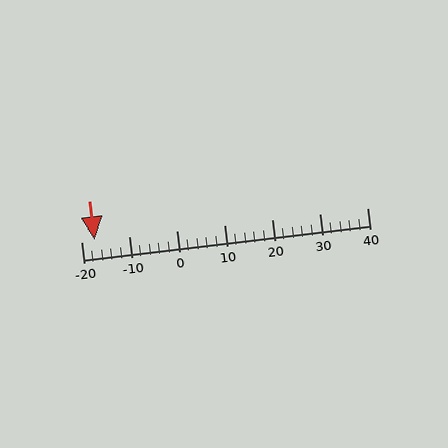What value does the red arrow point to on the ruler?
The red arrow points to approximately -17.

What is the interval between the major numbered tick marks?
The major tick marks are spaced 10 units apart.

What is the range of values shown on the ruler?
The ruler shows values from -20 to 40.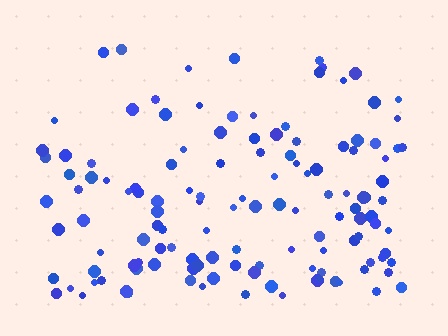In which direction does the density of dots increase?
From top to bottom, with the bottom side densest.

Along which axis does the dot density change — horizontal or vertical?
Vertical.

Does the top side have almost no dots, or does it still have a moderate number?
Still a moderate number, just noticeably fewer than the bottom.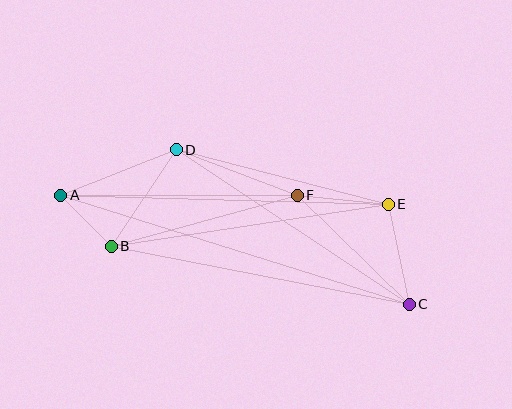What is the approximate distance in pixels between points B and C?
The distance between B and C is approximately 303 pixels.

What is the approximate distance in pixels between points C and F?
The distance between C and F is approximately 156 pixels.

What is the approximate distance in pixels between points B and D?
The distance between B and D is approximately 116 pixels.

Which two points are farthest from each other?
Points A and C are farthest from each other.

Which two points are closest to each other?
Points A and B are closest to each other.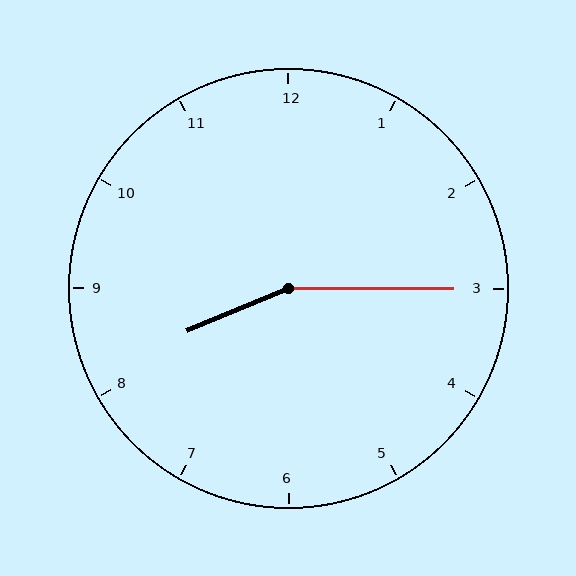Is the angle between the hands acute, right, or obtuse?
It is obtuse.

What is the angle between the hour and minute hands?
Approximately 158 degrees.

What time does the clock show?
8:15.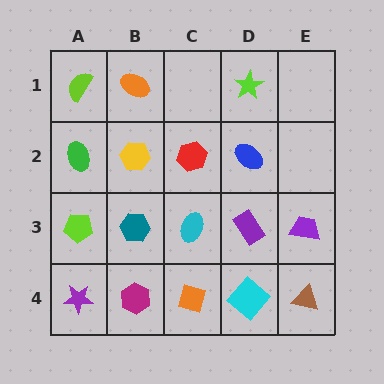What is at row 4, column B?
A magenta hexagon.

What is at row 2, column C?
A red hexagon.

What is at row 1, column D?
A lime star.